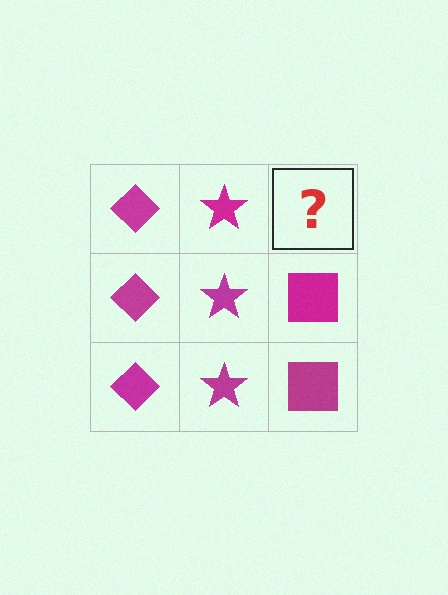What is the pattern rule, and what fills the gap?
The rule is that each column has a consistent shape. The gap should be filled with a magenta square.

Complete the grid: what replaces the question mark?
The question mark should be replaced with a magenta square.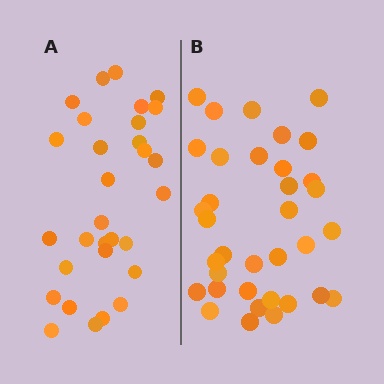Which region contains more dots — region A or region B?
Region B (the right region) has more dots.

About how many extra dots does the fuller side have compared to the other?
Region B has about 5 more dots than region A.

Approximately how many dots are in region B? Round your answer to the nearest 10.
About 40 dots. (The exact count is 35, which rounds to 40.)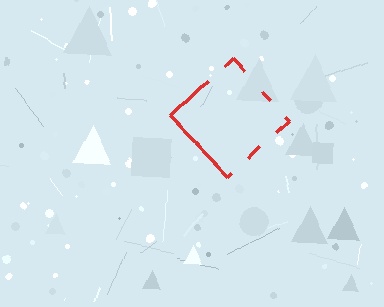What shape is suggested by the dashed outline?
The dashed outline suggests a diamond.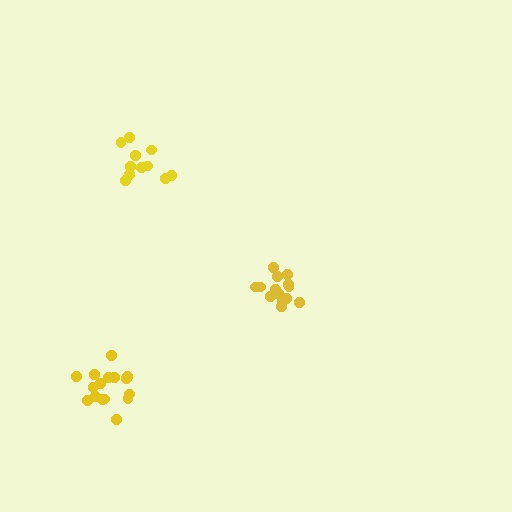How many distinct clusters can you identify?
There are 3 distinct clusters.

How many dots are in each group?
Group 1: 15 dots, Group 2: 11 dots, Group 3: 16 dots (42 total).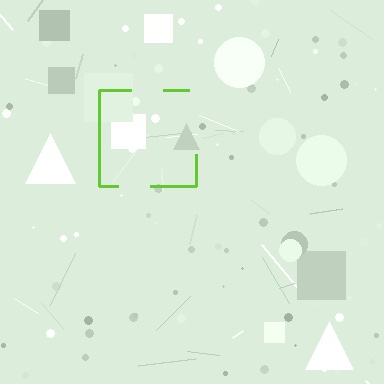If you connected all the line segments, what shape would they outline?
They would outline a square.